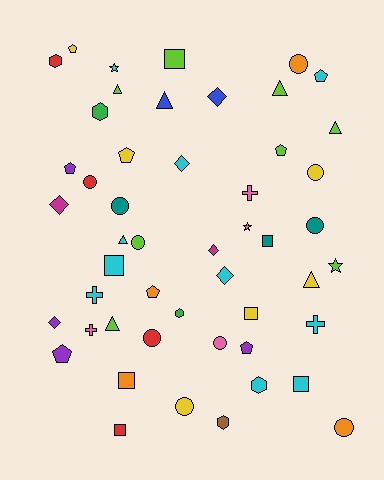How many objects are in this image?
There are 50 objects.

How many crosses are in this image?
There are 4 crosses.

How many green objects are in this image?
There are 2 green objects.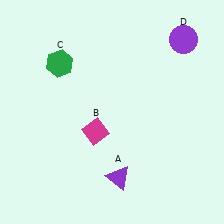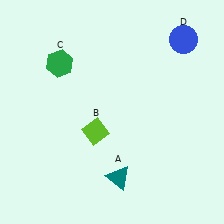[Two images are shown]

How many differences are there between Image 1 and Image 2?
There are 3 differences between the two images.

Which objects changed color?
A changed from purple to teal. B changed from magenta to lime. D changed from purple to blue.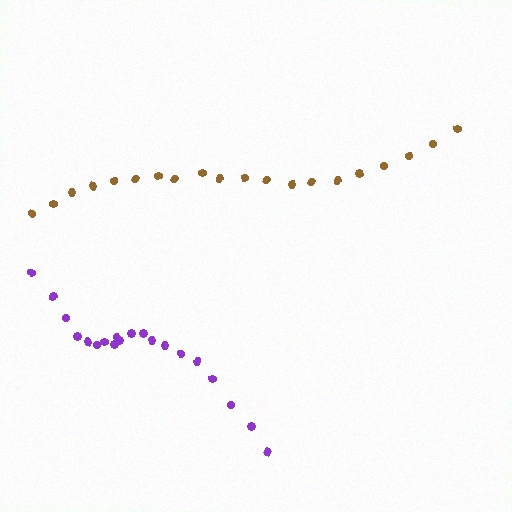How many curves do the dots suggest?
There are 2 distinct paths.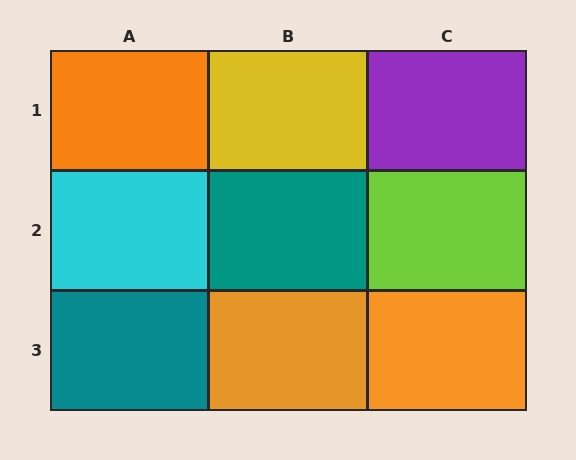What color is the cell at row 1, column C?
Purple.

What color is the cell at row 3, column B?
Orange.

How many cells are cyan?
1 cell is cyan.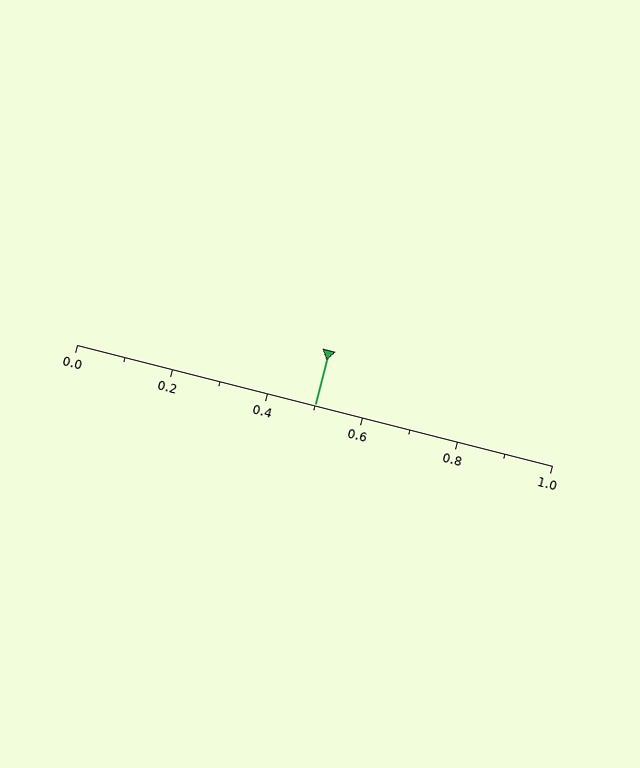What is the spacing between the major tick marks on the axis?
The major ticks are spaced 0.2 apart.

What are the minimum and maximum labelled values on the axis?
The axis runs from 0.0 to 1.0.